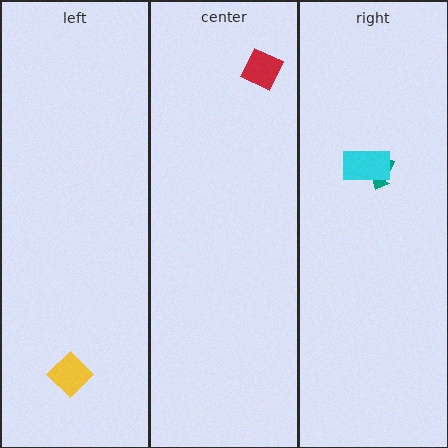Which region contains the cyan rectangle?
The right region.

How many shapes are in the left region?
1.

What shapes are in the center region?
The red square.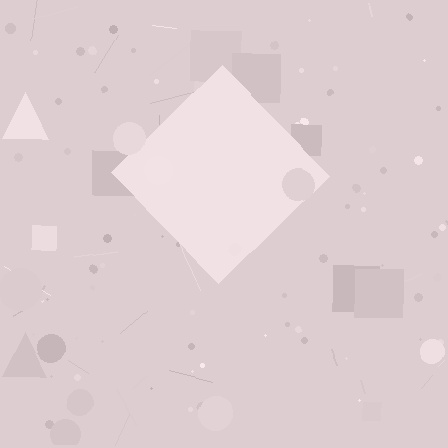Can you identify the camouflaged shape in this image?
The camouflaged shape is a diamond.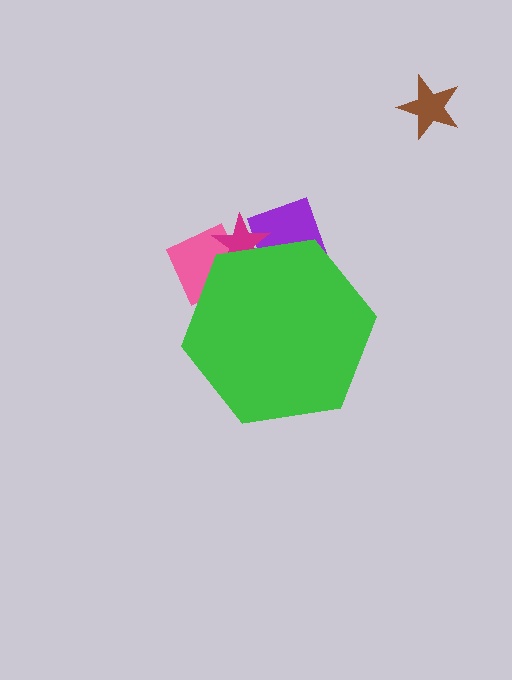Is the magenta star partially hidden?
Yes, the magenta star is partially hidden behind the green hexagon.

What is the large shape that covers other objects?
A green hexagon.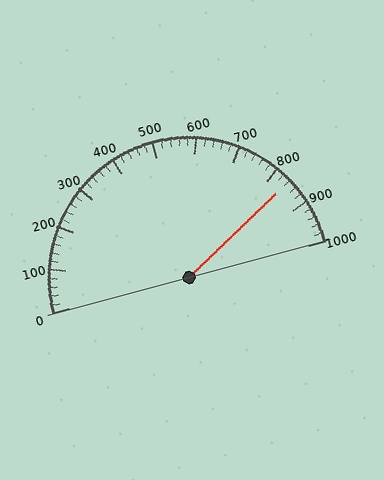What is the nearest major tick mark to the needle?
The nearest major tick mark is 800.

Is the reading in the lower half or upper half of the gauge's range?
The reading is in the upper half of the range (0 to 1000).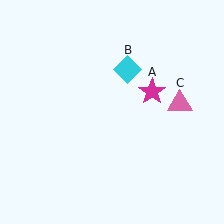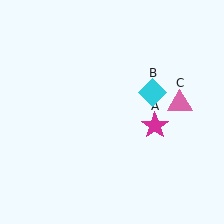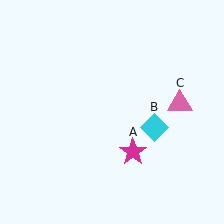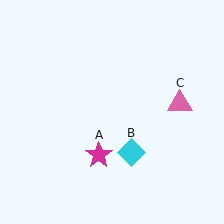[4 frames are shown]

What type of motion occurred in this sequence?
The magenta star (object A), cyan diamond (object B) rotated clockwise around the center of the scene.